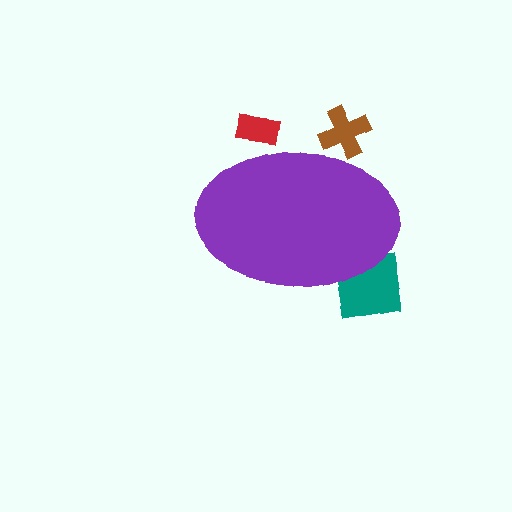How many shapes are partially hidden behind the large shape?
3 shapes are partially hidden.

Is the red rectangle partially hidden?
Yes, the red rectangle is partially hidden behind the purple ellipse.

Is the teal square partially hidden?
Yes, the teal square is partially hidden behind the purple ellipse.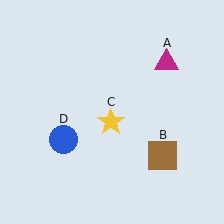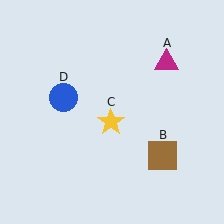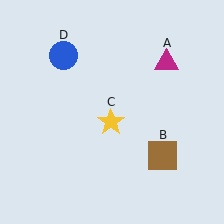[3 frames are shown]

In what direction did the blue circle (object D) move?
The blue circle (object D) moved up.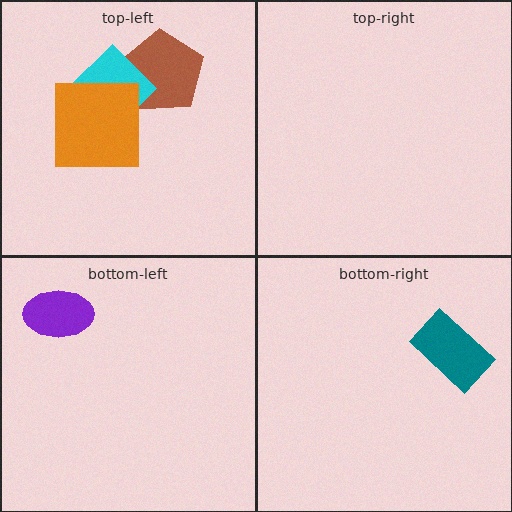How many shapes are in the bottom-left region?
1.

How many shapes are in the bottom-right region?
1.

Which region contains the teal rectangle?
The bottom-right region.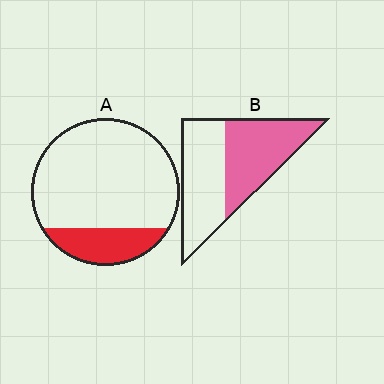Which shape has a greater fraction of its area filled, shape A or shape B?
Shape B.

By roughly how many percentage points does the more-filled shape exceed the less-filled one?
By roughly 30 percentage points (B over A).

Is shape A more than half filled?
No.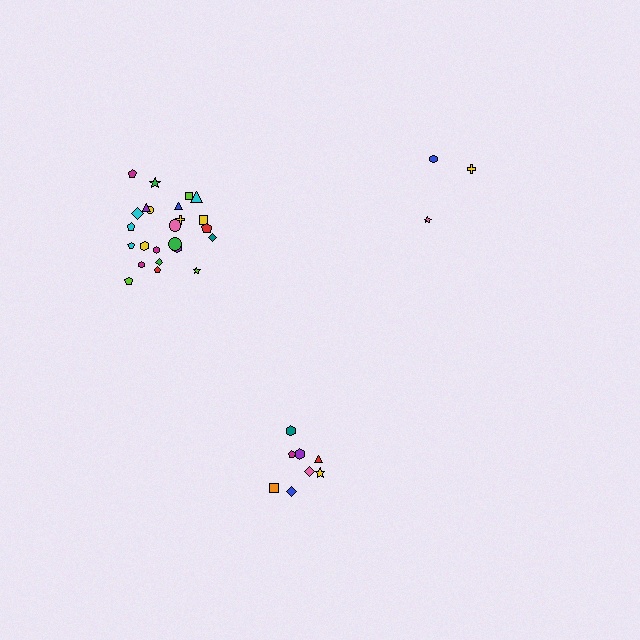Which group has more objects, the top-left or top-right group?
The top-left group.